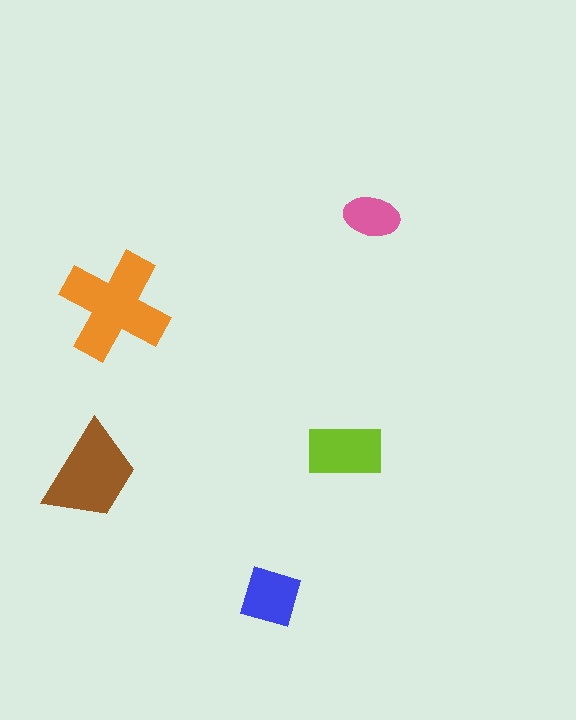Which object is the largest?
The orange cross.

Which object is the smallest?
The pink ellipse.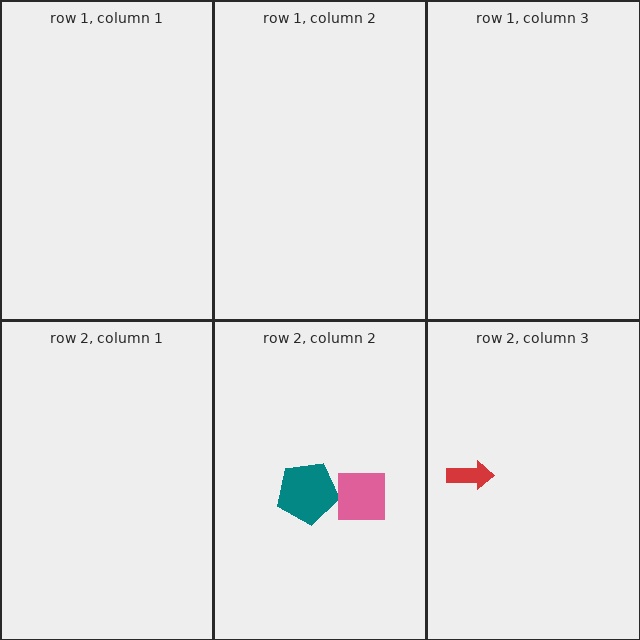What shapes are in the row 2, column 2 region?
The teal pentagon, the pink square.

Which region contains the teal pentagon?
The row 2, column 2 region.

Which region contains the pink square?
The row 2, column 2 region.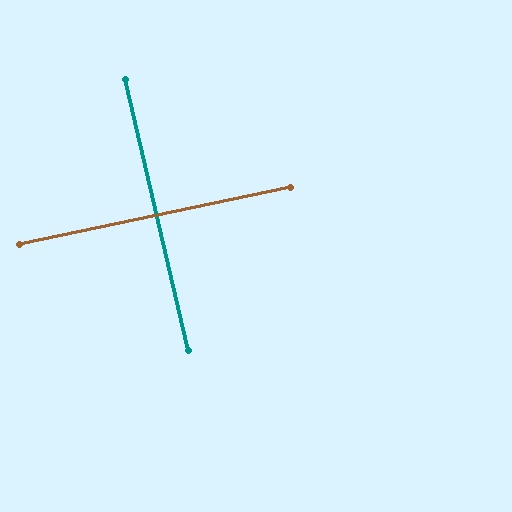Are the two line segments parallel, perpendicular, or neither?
Perpendicular — they meet at approximately 89°.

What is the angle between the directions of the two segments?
Approximately 89 degrees.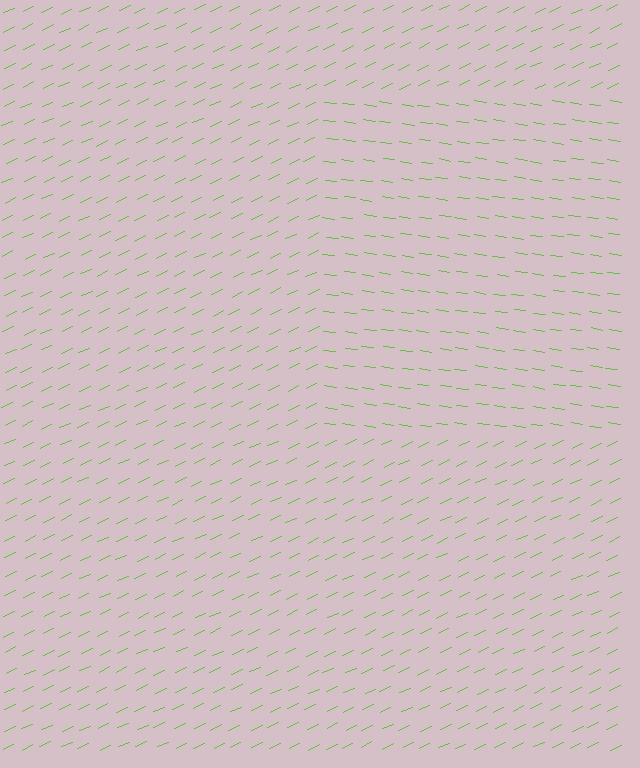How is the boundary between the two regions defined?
The boundary is defined purely by a change in line orientation (approximately 33 degrees difference). All lines are the same color and thickness.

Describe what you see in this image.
The image is filled with small lime line segments. A rectangle region in the image has lines oriented differently from the surrounding lines, creating a visible texture boundary.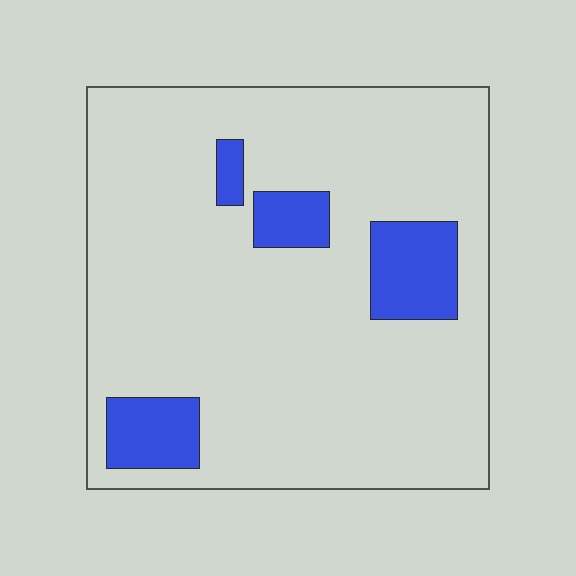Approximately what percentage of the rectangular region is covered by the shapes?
Approximately 15%.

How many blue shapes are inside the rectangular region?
4.